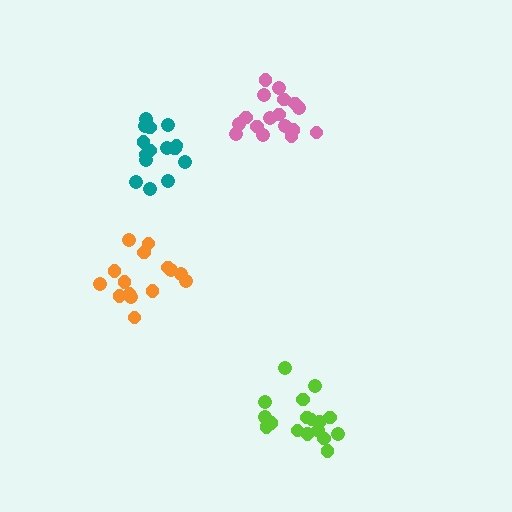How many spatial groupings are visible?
There are 4 spatial groupings.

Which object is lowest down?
The lime cluster is bottommost.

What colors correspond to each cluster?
The clusters are colored: teal, orange, pink, lime.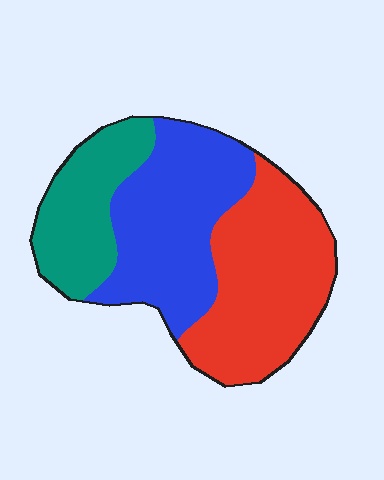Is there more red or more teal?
Red.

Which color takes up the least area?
Teal, at roughly 25%.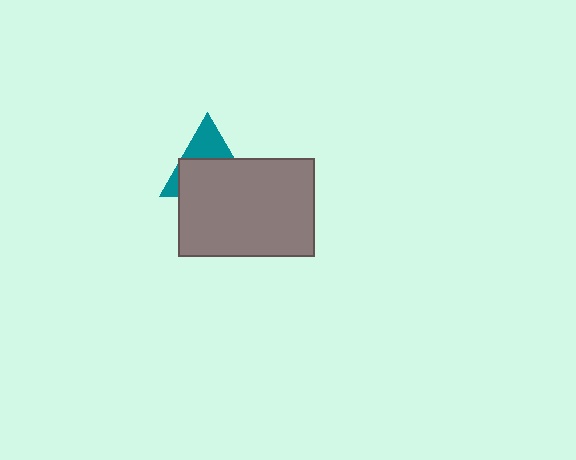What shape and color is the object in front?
The object in front is a gray rectangle.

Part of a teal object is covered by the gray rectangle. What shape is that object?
It is a triangle.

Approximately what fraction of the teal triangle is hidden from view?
Roughly 64% of the teal triangle is hidden behind the gray rectangle.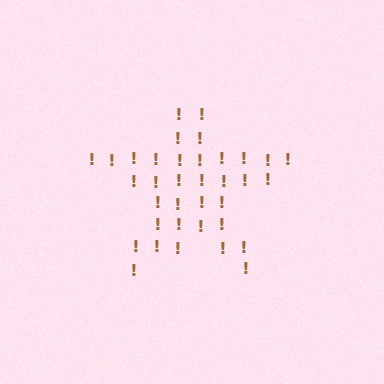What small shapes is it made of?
It is made of small exclamation marks.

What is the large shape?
The large shape is a star.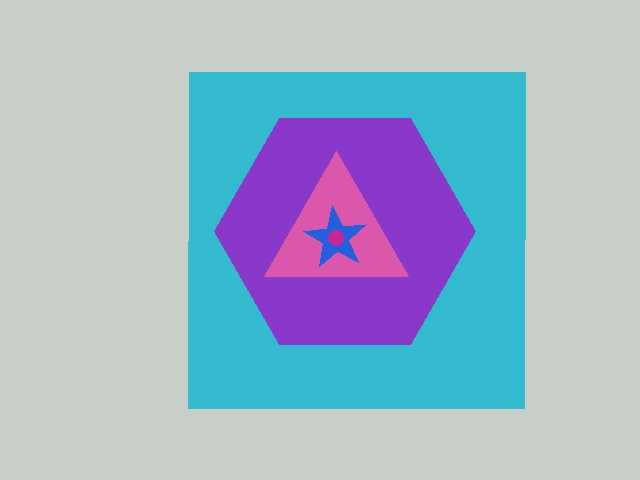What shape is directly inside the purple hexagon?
The pink triangle.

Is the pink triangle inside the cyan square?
Yes.